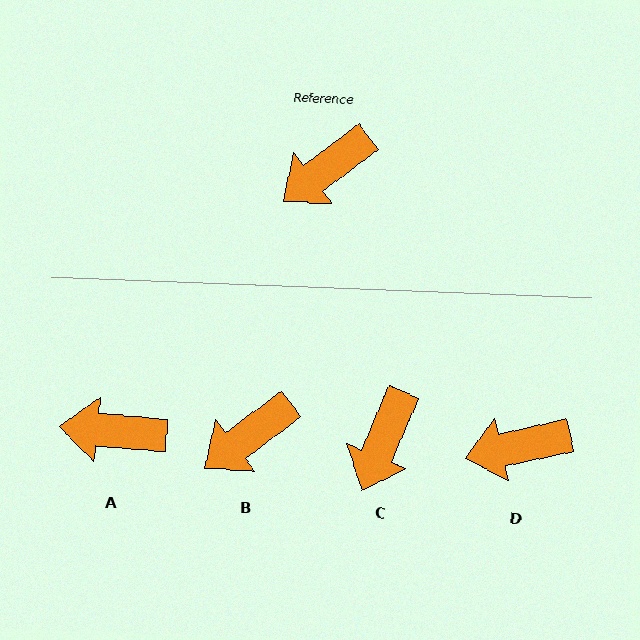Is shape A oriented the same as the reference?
No, it is off by about 42 degrees.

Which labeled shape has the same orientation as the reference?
B.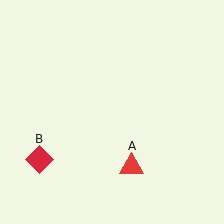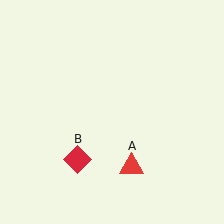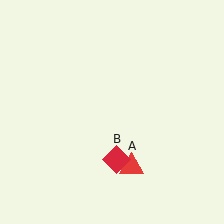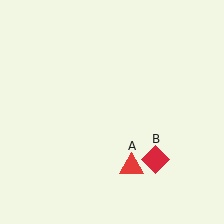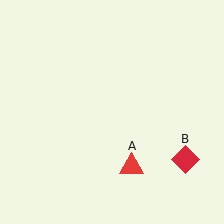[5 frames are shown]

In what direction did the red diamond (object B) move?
The red diamond (object B) moved right.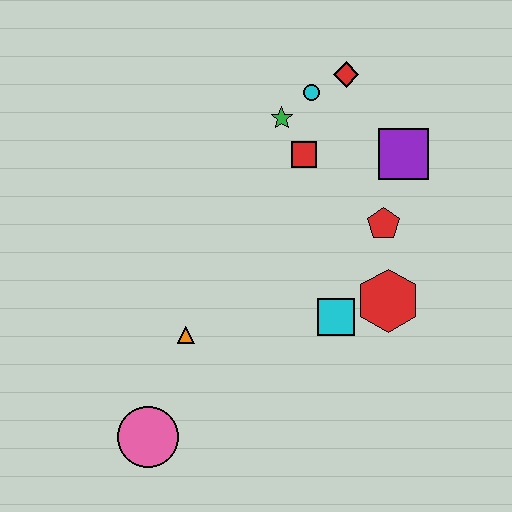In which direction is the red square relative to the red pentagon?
The red square is to the left of the red pentagon.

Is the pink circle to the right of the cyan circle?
No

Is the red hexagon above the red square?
No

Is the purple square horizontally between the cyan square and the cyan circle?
No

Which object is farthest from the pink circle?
The red diamond is farthest from the pink circle.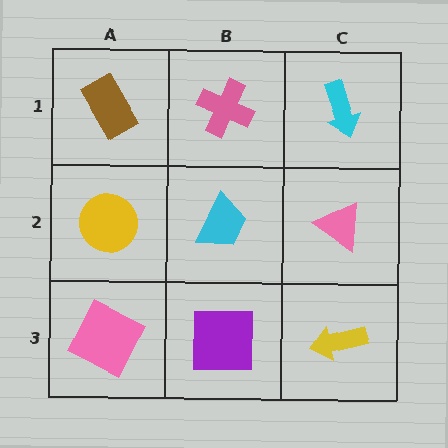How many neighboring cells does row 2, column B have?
4.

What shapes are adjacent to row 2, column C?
A cyan arrow (row 1, column C), a yellow arrow (row 3, column C), a cyan trapezoid (row 2, column B).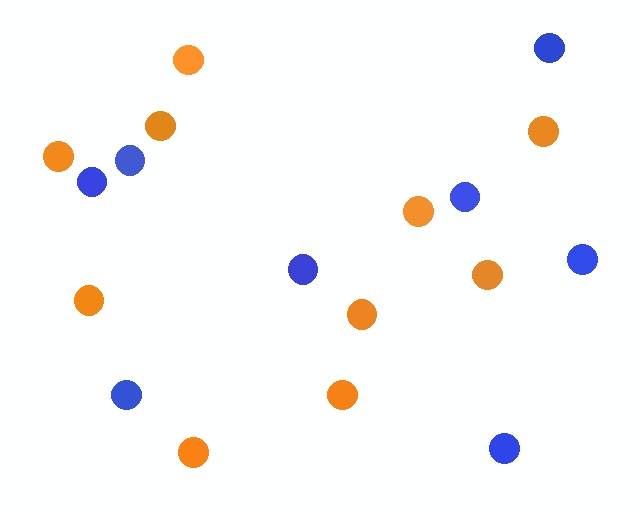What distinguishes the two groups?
There are 2 groups: one group of orange circles (10) and one group of blue circles (8).